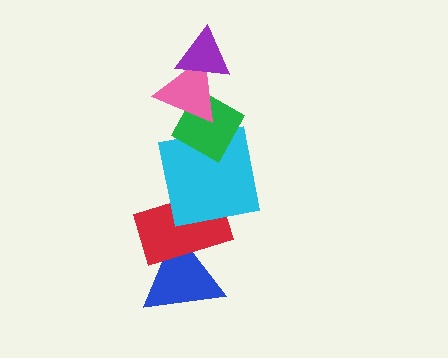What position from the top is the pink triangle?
The pink triangle is 2nd from the top.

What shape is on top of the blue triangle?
The red rectangle is on top of the blue triangle.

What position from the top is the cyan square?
The cyan square is 4th from the top.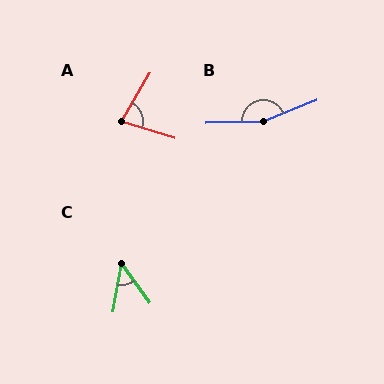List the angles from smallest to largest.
C (46°), A (76°), B (160°).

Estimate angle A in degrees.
Approximately 76 degrees.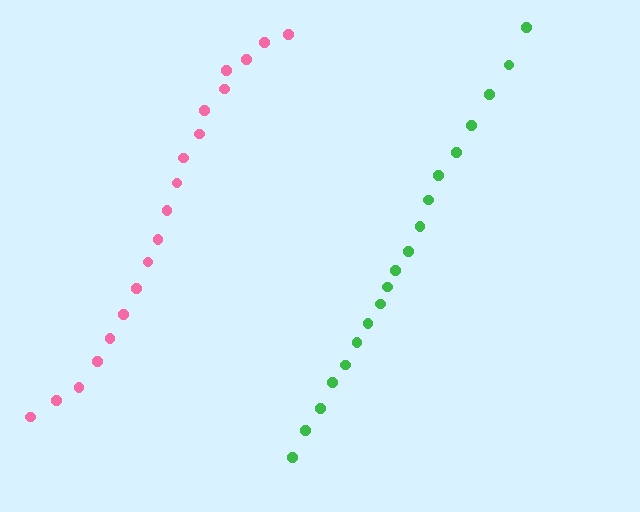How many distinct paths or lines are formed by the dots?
There are 2 distinct paths.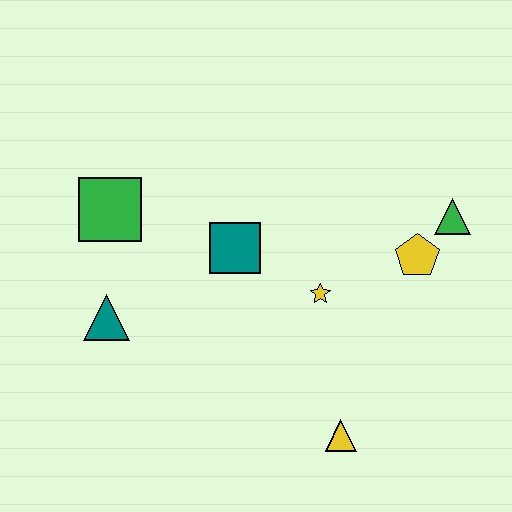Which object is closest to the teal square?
The yellow star is closest to the teal square.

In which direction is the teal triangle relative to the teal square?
The teal triangle is to the left of the teal square.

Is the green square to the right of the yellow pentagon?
No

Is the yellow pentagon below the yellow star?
No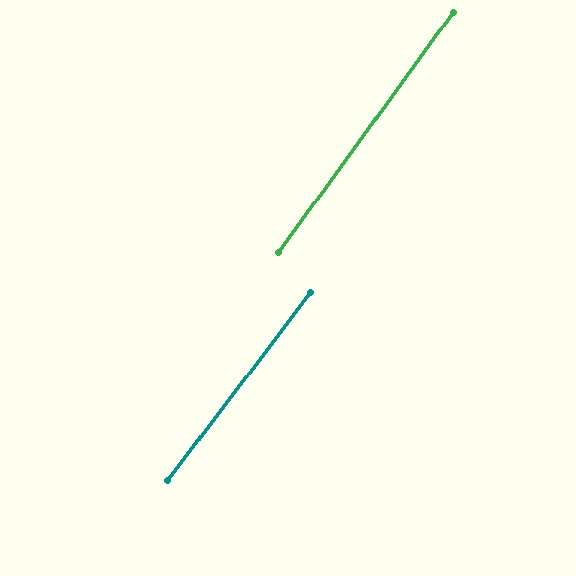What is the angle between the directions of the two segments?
Approximately 1 degree.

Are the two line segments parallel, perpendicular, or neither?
Parallel — their directions differ by only 1.4°.